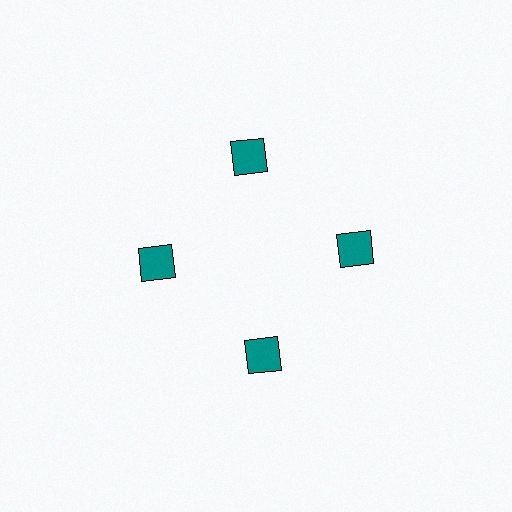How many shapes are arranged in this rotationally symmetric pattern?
There are 4 shapes, arranged in 4 groups of 1.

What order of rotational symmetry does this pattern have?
This pattern has 4-fold rotational symmetry.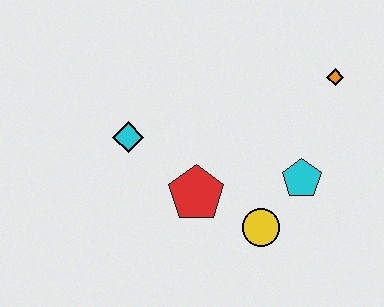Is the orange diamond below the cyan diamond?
No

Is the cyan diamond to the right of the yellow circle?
No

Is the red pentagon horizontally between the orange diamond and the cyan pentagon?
No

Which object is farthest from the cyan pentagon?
The cyan diamond is farthest from the cyan pentagon.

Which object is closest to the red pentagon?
The yellow circle is closest to the red pentagon.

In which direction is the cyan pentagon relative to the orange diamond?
The cyan pentagon is below the orange diamond.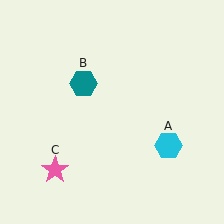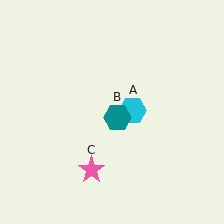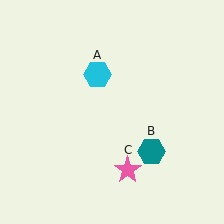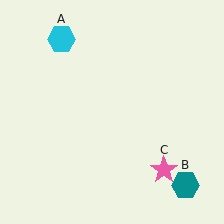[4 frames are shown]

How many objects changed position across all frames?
3 objects changed position: cyan hexagon (object A), teal hexagon (object B), pink star (object C).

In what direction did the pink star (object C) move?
The pink star (object C) moved right.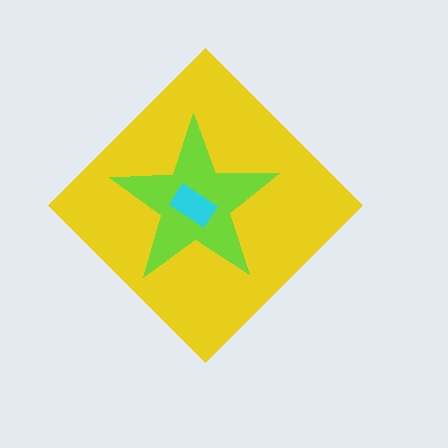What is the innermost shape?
The cyan rectangle.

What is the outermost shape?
The yellow diamond.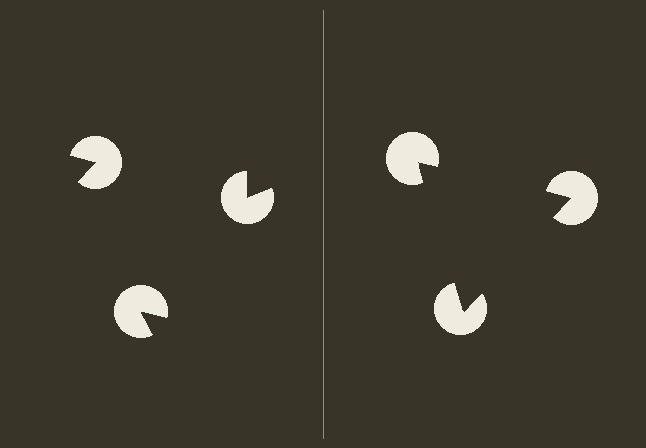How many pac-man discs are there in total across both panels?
6 — 3 on each side.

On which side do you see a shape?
An illusory triangle appears on the right side. On the left side the wedge cuts are rotated, so no coherent shape forms.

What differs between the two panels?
The pac-man discs are positioned identically on both sides; only the wedge orientations differ. On the right they align to a triangle; on the left they are misaligned.